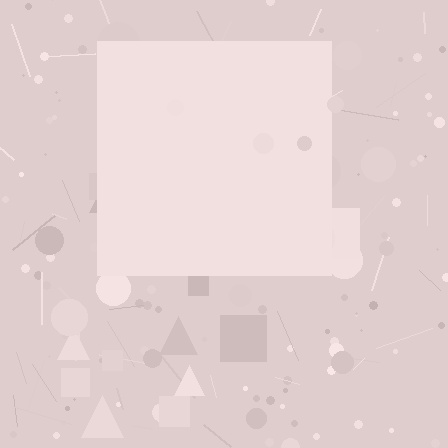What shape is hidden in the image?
A square is hidden in the image.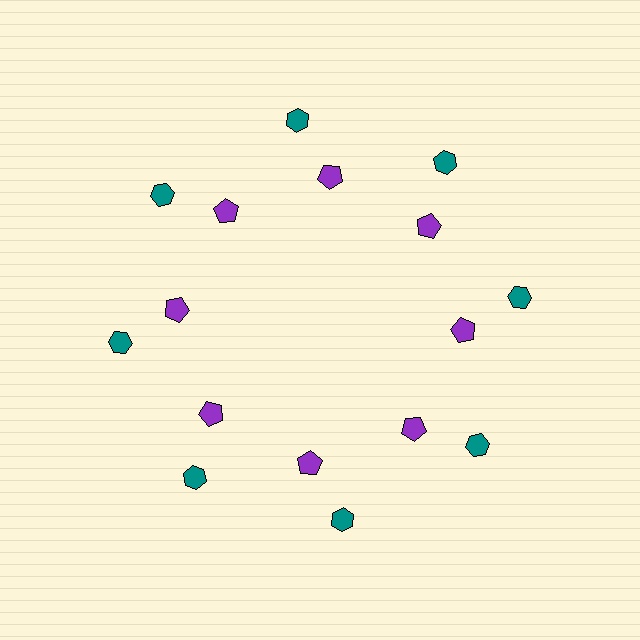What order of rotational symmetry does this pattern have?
This pattern has 8-fold rotational symmetry.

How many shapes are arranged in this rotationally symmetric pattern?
There are 16 shapes, arranged in 8 groups of 2.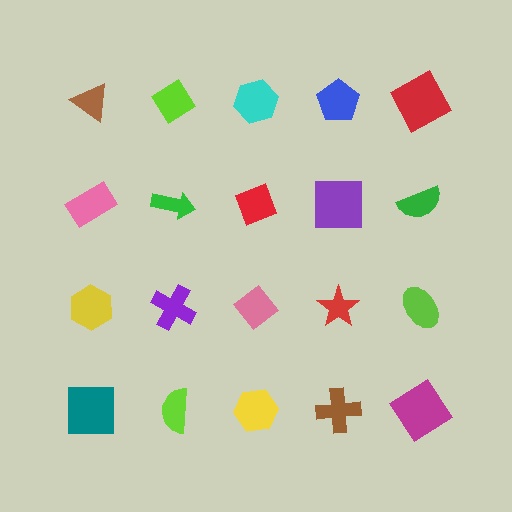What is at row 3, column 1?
A yellow hexagon.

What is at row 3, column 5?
A lime ellipse.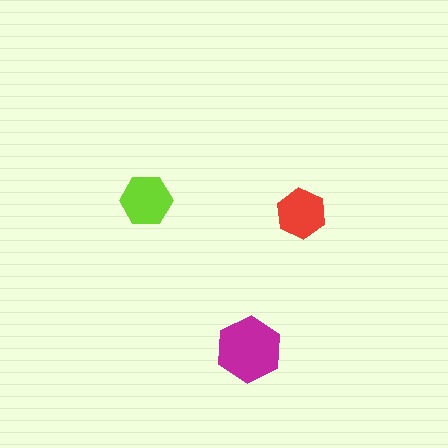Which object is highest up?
The lime hexagon is topmost.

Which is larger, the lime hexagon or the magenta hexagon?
The magenta one.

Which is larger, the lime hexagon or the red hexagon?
The lime one.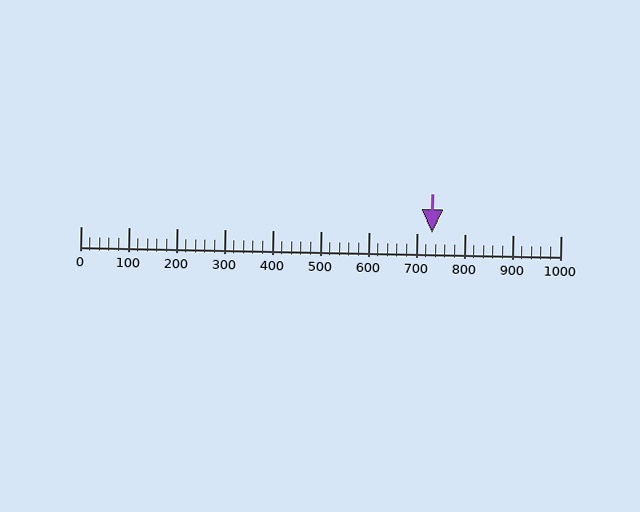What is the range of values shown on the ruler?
The ruler shows values from 0 to 1000.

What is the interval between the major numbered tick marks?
The major tick marks are spaced 100 units apart.